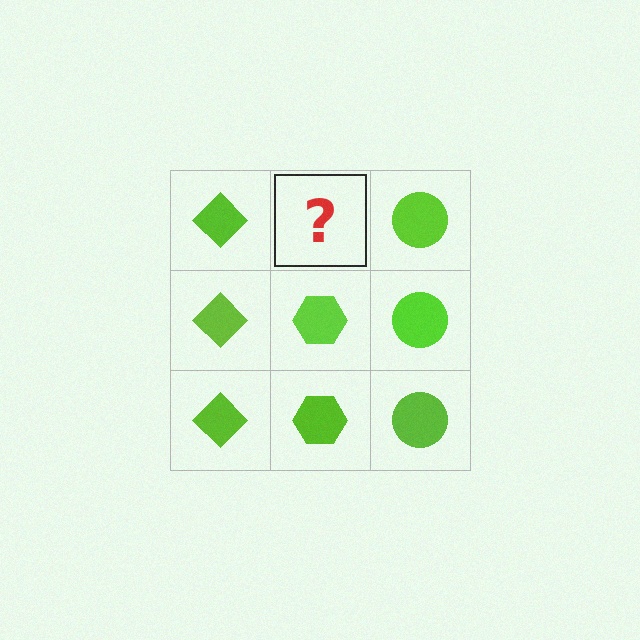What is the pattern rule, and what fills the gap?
The rule is that each column has a consistent shape. The gap should be filled with a lime hexagon.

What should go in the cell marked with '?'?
The missing cell should contain a lime hexagon.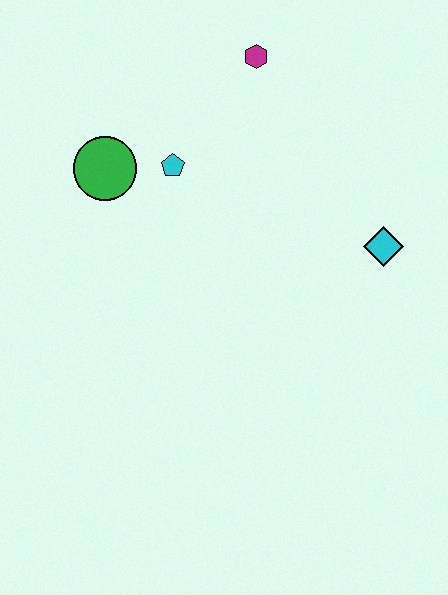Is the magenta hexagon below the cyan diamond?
No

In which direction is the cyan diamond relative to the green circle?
The cyan diamond is to the right of the green circle.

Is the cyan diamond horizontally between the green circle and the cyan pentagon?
No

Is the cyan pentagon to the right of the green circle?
Yes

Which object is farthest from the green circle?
The cyan diamond is farthest from the green circle.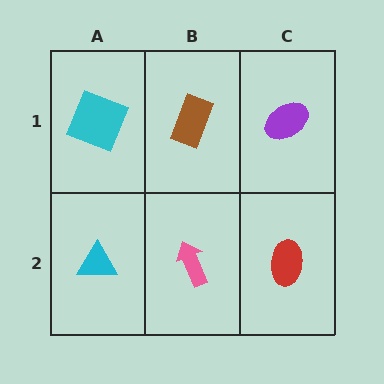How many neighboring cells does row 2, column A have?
2.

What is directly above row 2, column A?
A cyan square.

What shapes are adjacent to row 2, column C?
A purple ellipse (row 1, column C), a pink arrow (row 2, column B).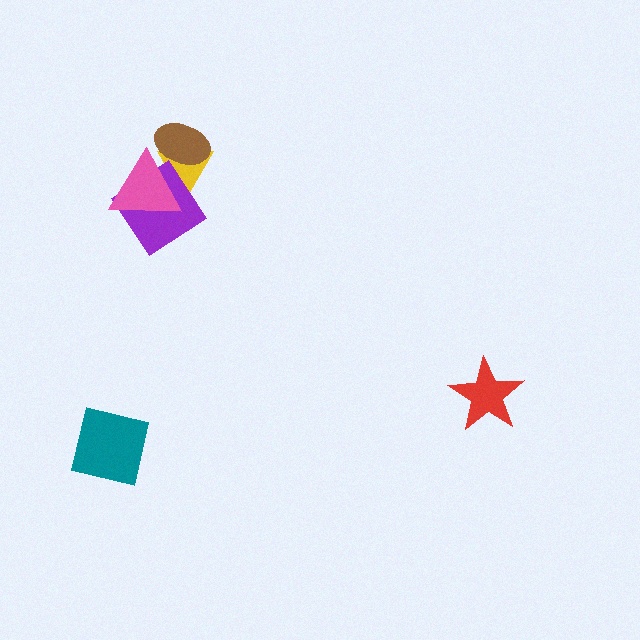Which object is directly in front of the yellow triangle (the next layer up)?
The purple diamond is directly in front of the yellow triangle.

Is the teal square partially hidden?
No, no other shape covers it.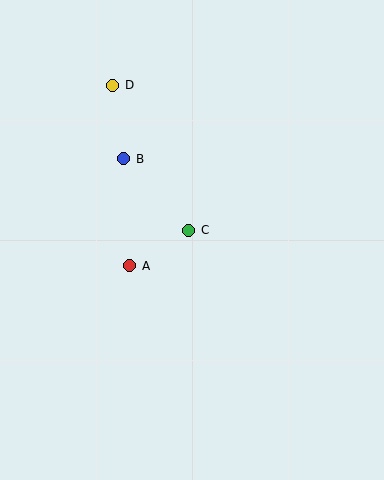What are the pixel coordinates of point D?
Point D is at (113, 85).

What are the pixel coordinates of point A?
Point A is at (130, 266).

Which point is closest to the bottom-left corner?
Point A is closest to the bottom-left corner.